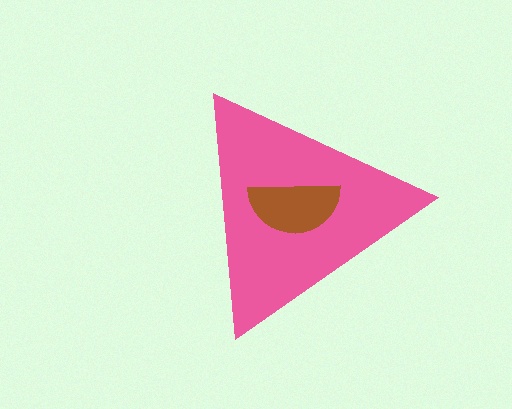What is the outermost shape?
The pink triangle.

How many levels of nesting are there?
2.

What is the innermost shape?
The brown semicircle.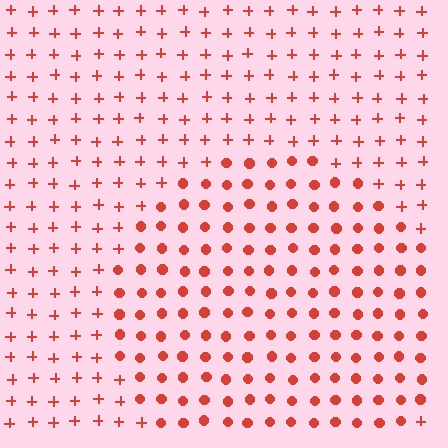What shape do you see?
I see a circle.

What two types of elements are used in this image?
The image uses circles inside the circle region and plus signs outside it.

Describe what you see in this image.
The image is filled with small red elements arranged in a uniform grid. A circle-shaped region contains circles, while the surrounding area contains plus signs. The boundary is defined purely by the change in element shape.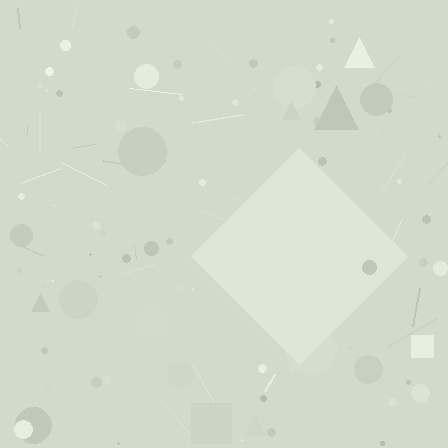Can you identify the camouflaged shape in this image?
The camouflaged shape is a diamond.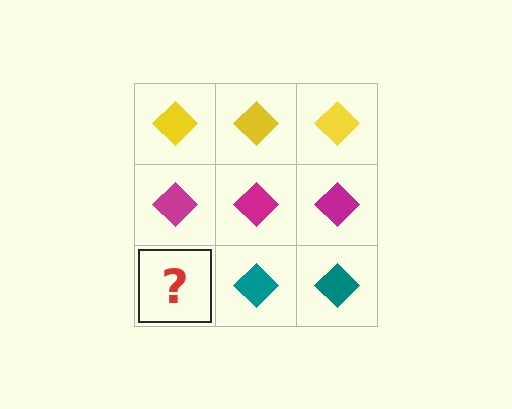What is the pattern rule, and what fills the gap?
The rule is that each row has a consistent color. The gap should be filled with a teal diamond.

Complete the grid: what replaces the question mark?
The question mark should be replaced with a teal diamond.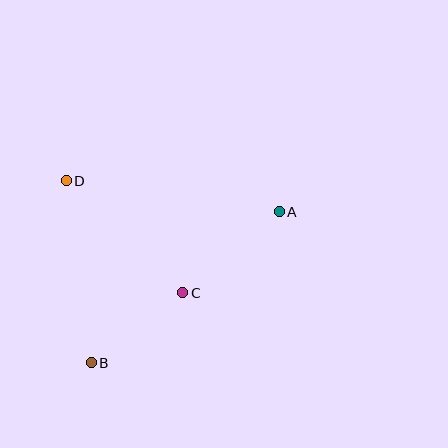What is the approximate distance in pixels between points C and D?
The distance between C and D is approximately 161 pixels.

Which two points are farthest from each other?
Points A and B are farthest from each other.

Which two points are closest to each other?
Points B and C are closest to each other.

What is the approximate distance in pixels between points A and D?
The distance between A and D is approximately 215 pixels.